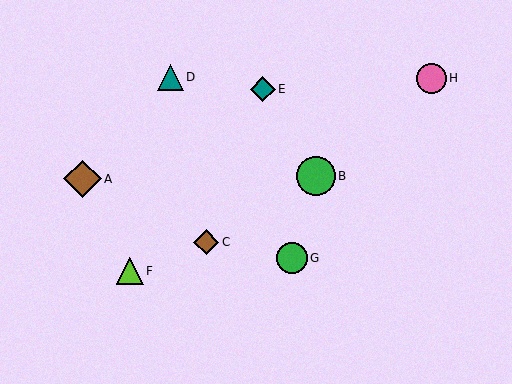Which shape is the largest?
The green circle (labeled B) is the largest.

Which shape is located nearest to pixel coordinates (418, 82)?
The pink circle (labeled H) at (431, 78) is nearest to that location.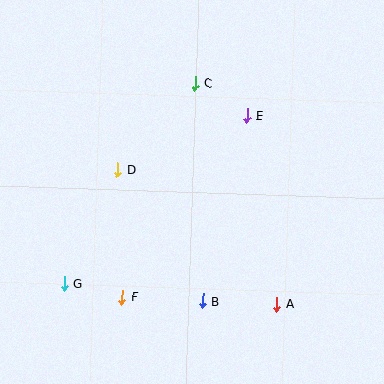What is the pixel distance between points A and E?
The distance between A and E is 191 pixels.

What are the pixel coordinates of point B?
Point B is at (202, 301).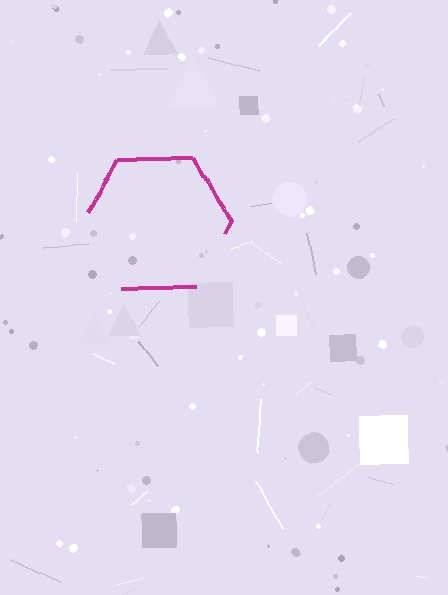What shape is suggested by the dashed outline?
The dashed outline suggests a hexagon.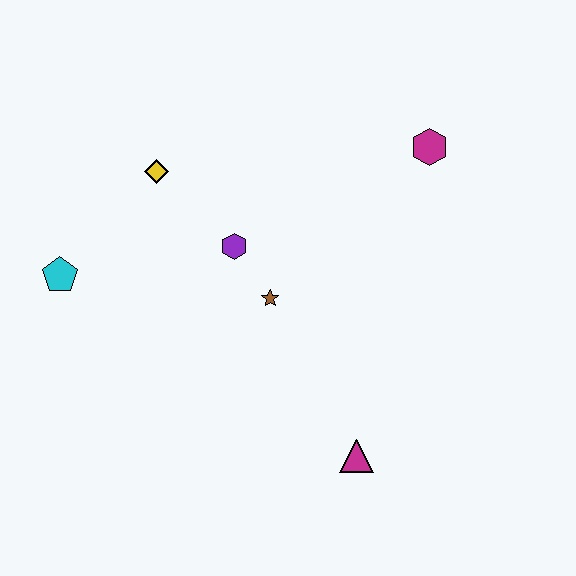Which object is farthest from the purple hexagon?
The magenta triangle is farthest from the purple hexagon.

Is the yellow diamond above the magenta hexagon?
No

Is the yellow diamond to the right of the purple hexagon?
No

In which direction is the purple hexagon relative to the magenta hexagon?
The purple hexagon is to the left of the magenta hexagon.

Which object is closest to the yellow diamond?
The purple hexagon is closest to the yellow diamond.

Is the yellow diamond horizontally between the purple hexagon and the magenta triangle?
No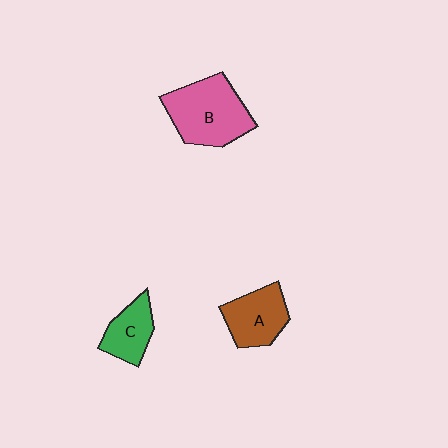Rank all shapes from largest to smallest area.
From largest to smallest: B (pink), A (brown), C (green).